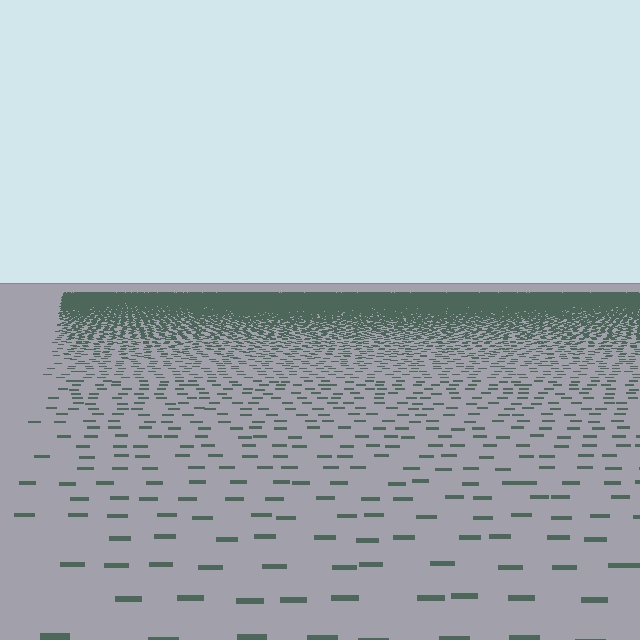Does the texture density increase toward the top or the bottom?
Density increases toward the top.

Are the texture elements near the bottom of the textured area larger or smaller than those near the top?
Larger. Near the bottom, elements are closer to the viewer and appear at a bigger on-screen size.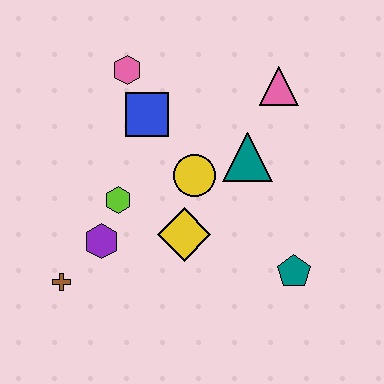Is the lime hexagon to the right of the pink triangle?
No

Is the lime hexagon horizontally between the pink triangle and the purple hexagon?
Yes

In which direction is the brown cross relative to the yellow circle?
The brown cross is to the left of the yellow circle.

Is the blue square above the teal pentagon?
Yes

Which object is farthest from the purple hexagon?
The pink triangle is farthest from the purple hexagon.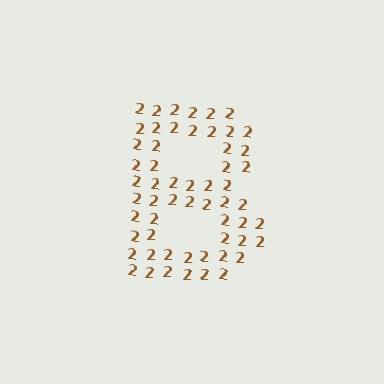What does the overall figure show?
The overall figure shows the letter B.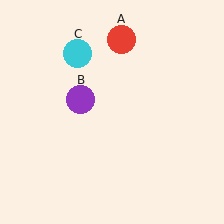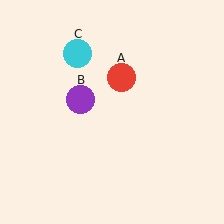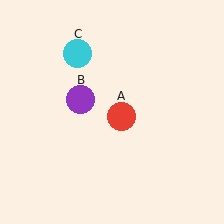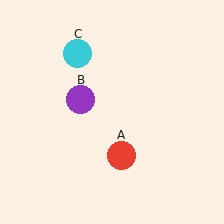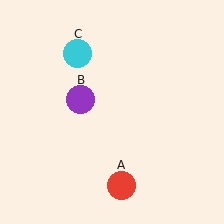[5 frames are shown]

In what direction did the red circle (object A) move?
The red circle (object A) moved down.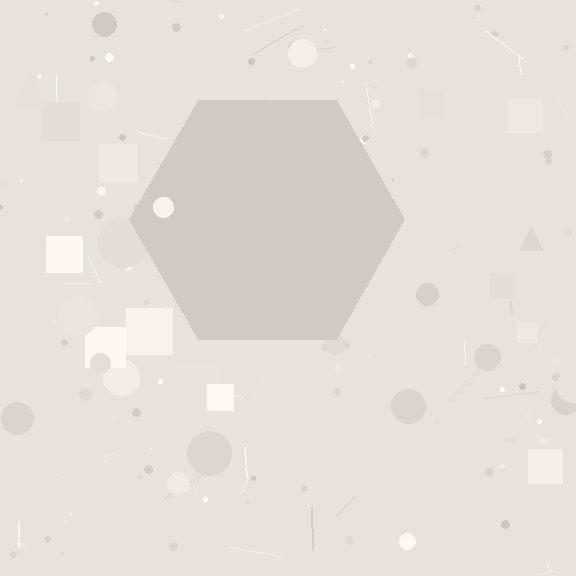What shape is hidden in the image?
A hexagon is hidden in the image.